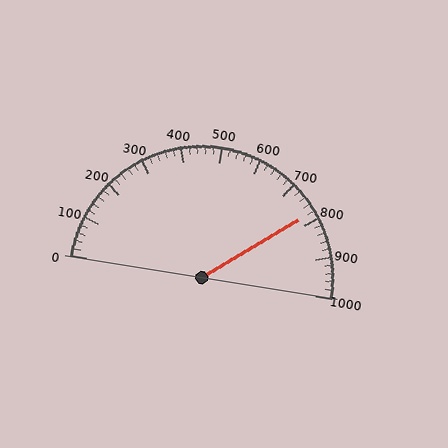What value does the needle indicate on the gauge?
The needle indicates approximately 780.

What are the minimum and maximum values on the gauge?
The gauge ranges from 0 to 1000.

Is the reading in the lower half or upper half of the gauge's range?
The reading is in the upper half of the range (0 to 1000).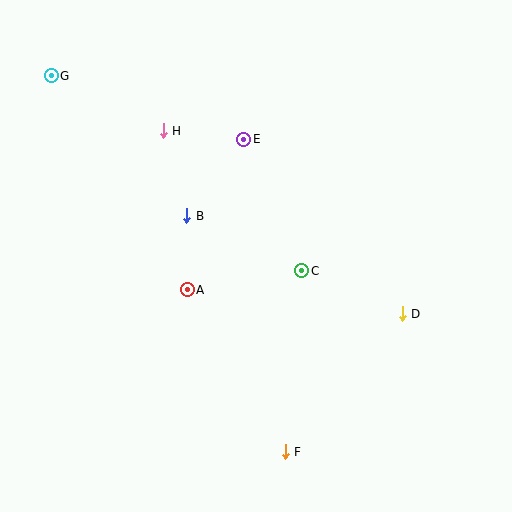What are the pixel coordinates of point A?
Point A is at (187, 290).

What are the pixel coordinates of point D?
Point D is at (402, 314).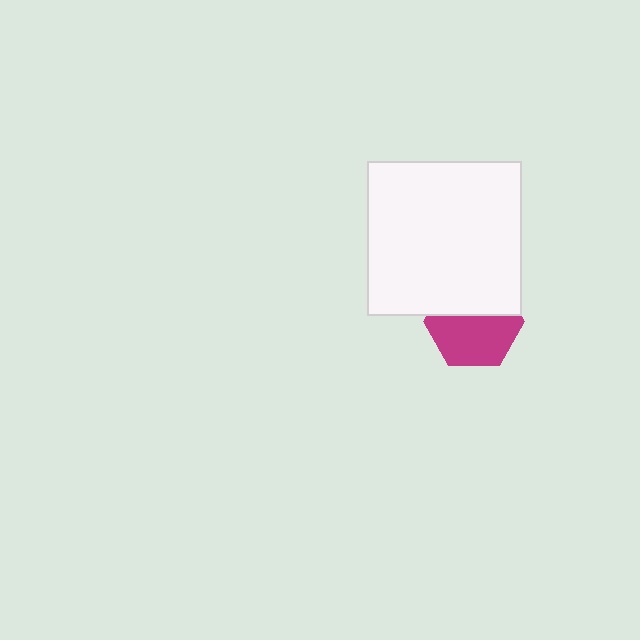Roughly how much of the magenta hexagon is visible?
About half of it is visible (roughly 59%).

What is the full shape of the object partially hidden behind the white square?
The partially hidden object is a magenta hexagon.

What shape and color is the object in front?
The object in front is a white square.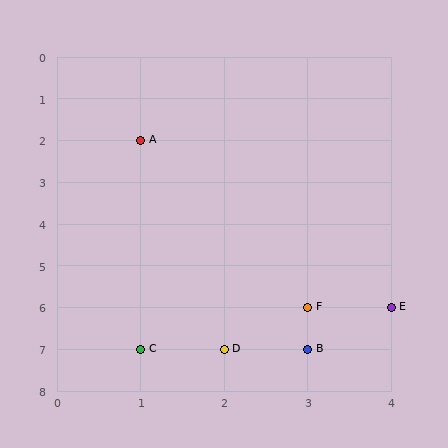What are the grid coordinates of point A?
Point A is at grid coordinates (1, 2).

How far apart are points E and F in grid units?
Points E and F are 1 column apart.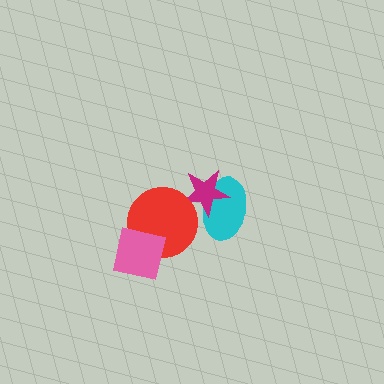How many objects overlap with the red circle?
2 objects overlap with the red circle.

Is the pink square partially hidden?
No, no other shape covers it.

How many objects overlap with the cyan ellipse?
1 object overlaps with the cyan ellipse.